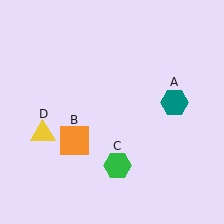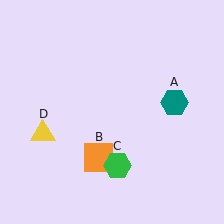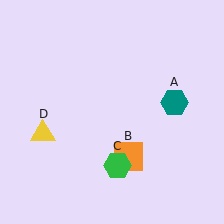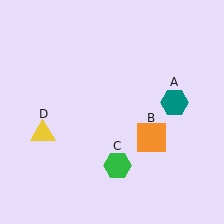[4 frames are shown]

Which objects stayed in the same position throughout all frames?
Teal hexagon (object A) and green hexagon (object C) and yellow triangle (object D) remained stationary.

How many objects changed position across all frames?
1 object changed position: orange square (object B).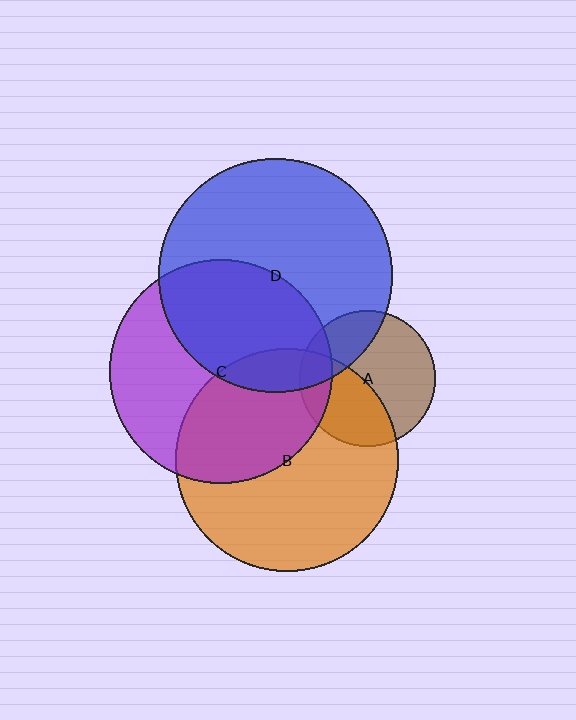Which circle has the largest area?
Circle D (blue).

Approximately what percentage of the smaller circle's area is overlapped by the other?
Approximately 25%.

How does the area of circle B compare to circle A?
Approximately 2.7 times.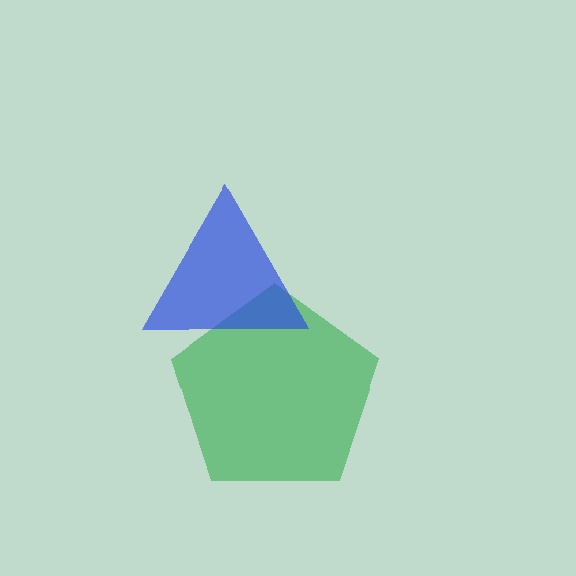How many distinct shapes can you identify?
There are 2 distinct shapes: a green pentagon, a blue triangle.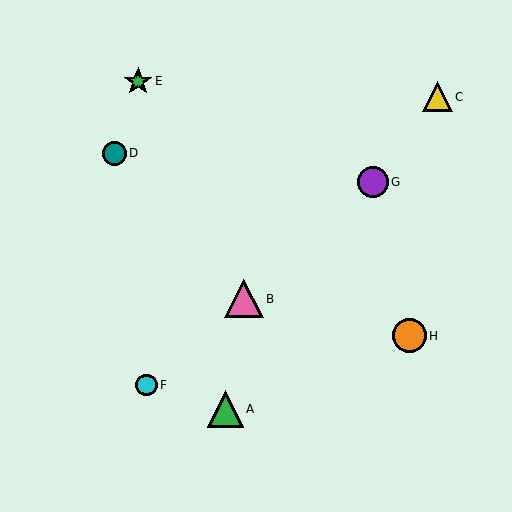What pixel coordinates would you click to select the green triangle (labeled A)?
Click at (225, 409) to select the green triangle A.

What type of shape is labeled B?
Shape B is a pink triangle.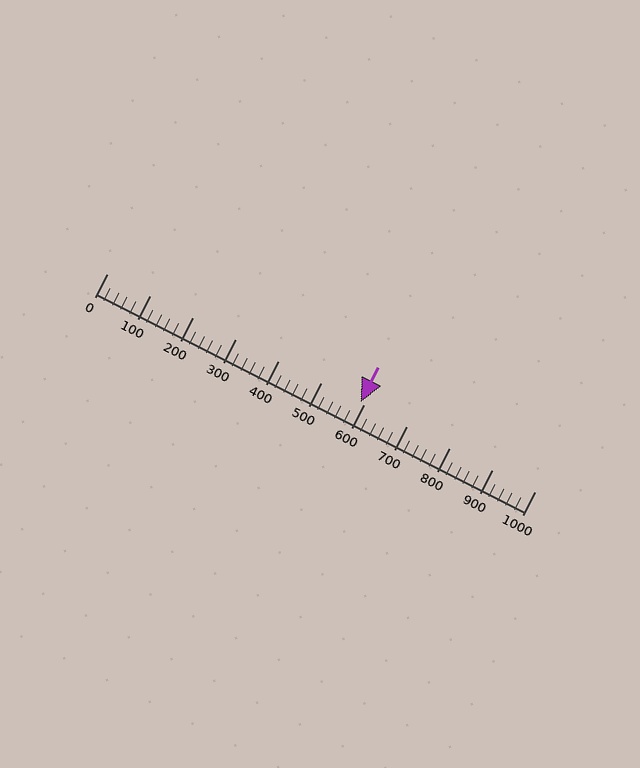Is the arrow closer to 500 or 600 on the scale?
The arrow is closer to 600.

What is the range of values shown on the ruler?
The ruler shows values from 0 to 1000.